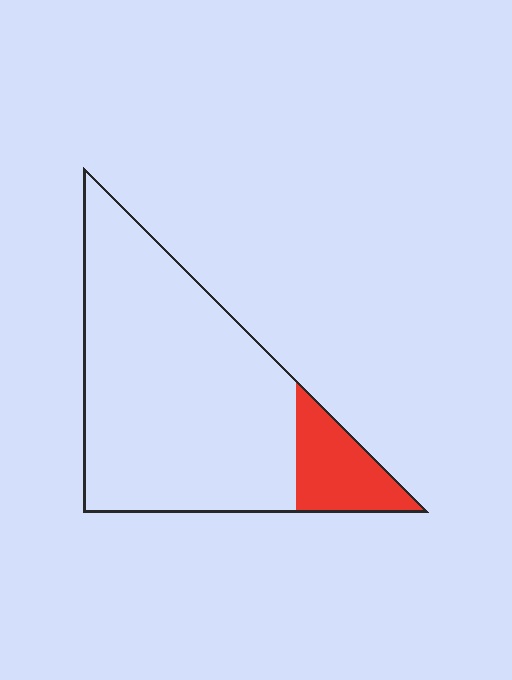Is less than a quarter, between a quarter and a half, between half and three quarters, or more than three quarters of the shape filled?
Less than a quarter.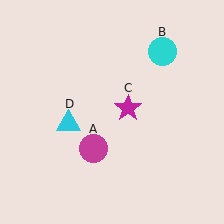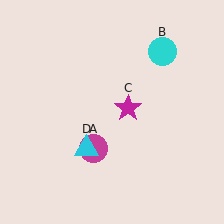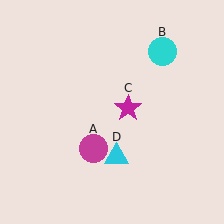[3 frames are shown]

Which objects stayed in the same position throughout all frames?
Magenta circle (object A) and cyan circle (object B) and magenta star (object C) remained stationary.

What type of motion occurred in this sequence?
The cyan triangle (object D) rotated counterclockwise around the center of the scene.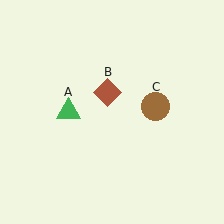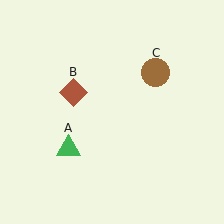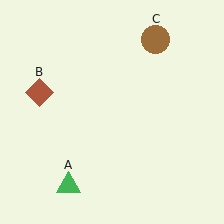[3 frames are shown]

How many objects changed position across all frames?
3 objects changed position: green triangle (object A), brown diamond (object B), brown circle (object C).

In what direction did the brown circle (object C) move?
The brown circle (object C) moved up.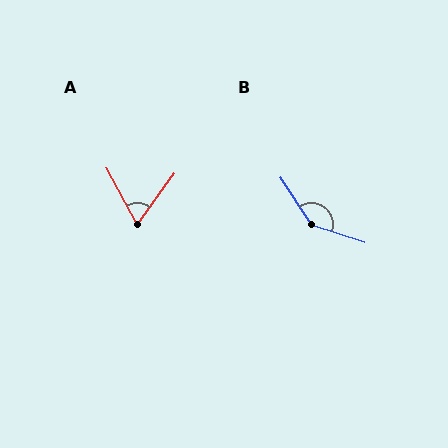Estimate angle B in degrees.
Approximately 142 degrees.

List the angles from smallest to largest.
A (64°), B (142°).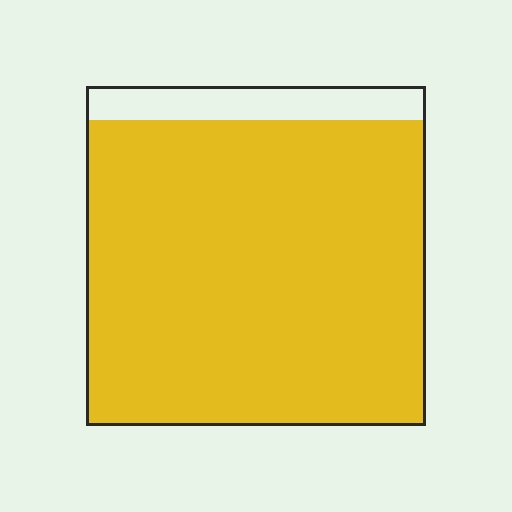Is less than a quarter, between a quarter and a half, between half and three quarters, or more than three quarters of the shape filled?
More than three quarters.